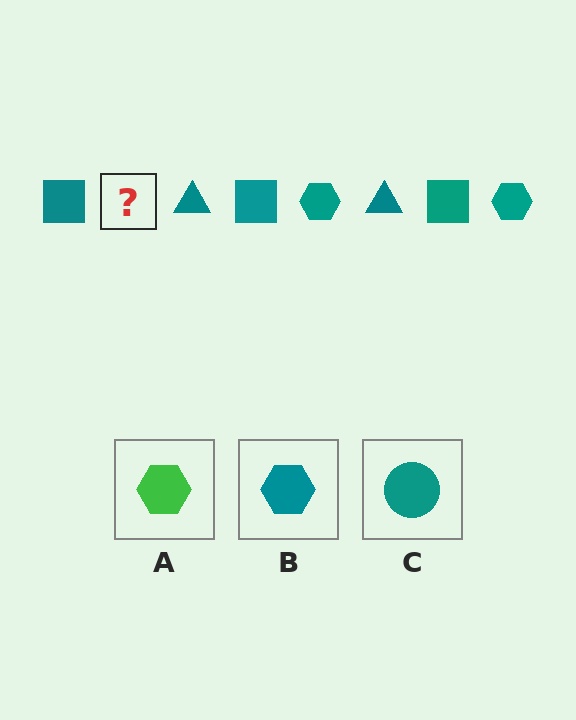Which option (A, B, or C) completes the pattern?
B.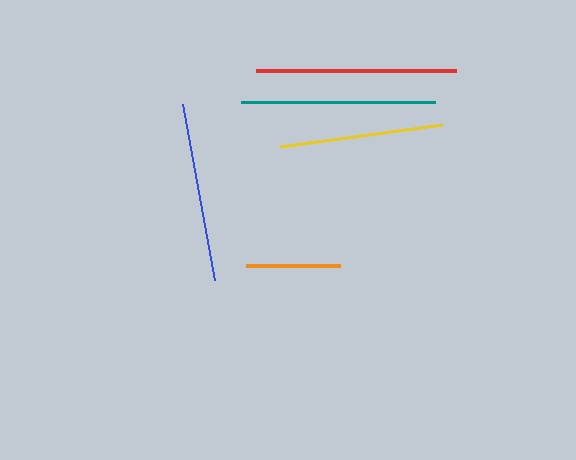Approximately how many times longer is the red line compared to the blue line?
The red line is approximately 1.1 times the length of the blue line.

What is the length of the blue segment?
The blue segment is approximately 179 pixels long.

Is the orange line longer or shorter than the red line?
The red line is longer than the orange line.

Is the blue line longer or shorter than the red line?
The red line is longer than the blue line.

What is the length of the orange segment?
The orange segment is approximately 94 pixels long.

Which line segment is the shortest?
The orange line is the shortest at approximately 94 pixels.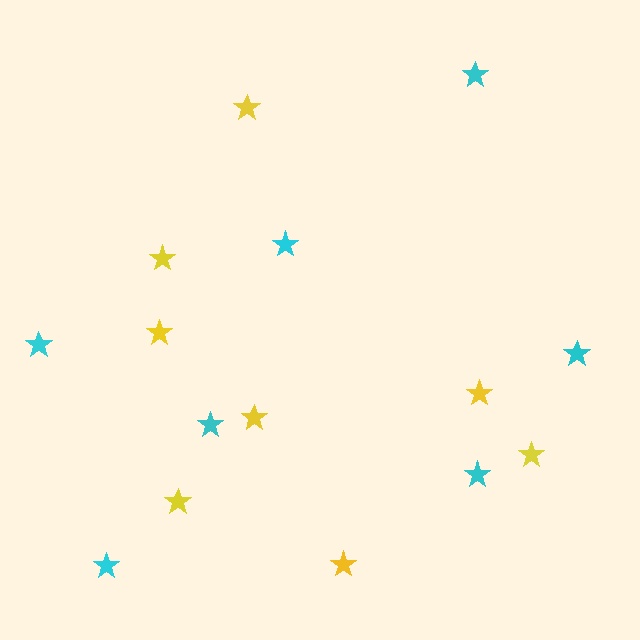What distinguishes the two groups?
There are 2 groups: one group of yellow stars (8) and one group of cyan stars (7).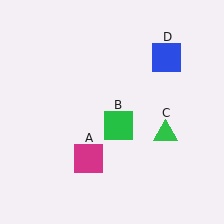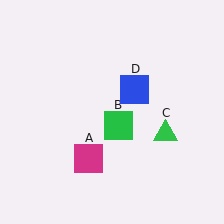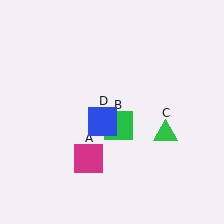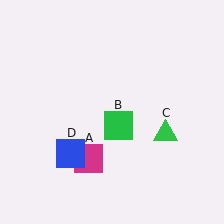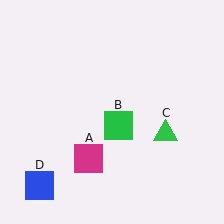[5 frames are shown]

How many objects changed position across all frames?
1 object changed position: blue square (object D).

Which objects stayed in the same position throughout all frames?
Magenta square (object A) and green square (object B) and green triangle (object C) remained stationary.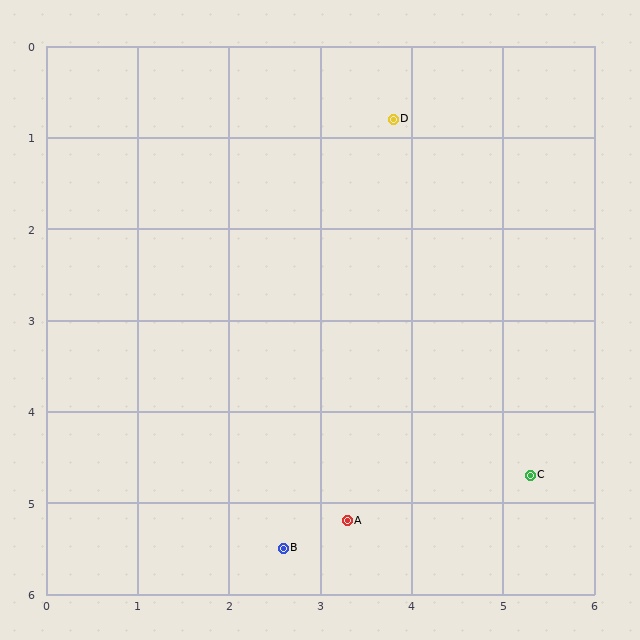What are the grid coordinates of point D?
Point D is at approximately (3.8, 0.8).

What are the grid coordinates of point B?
Point B is at approximately (2.6, 5.5).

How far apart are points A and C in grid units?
Points A and C are about 2.1 grid units apart.